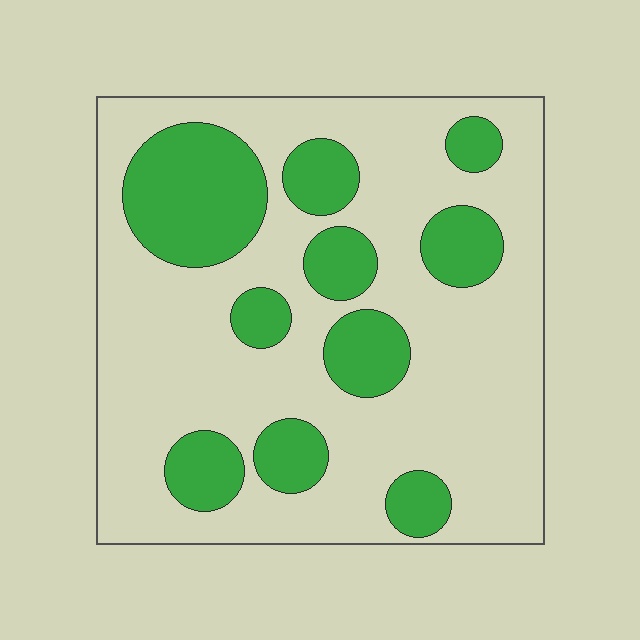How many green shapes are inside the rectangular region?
10.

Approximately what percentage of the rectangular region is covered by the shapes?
Approximately 30%.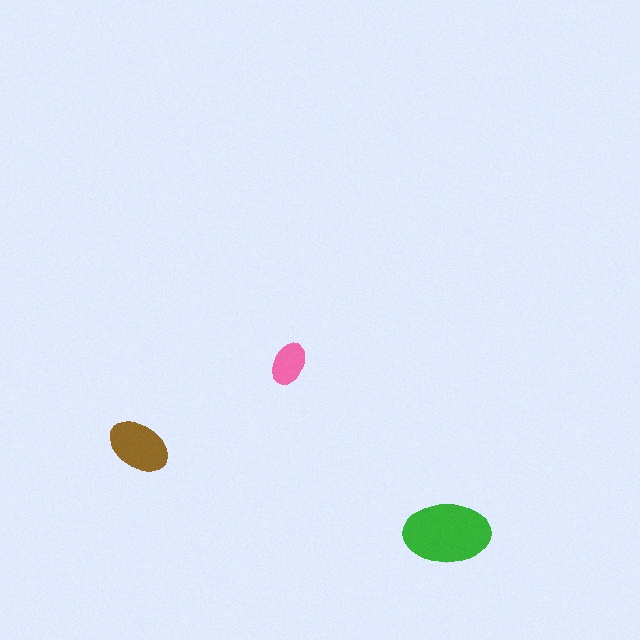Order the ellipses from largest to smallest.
the green one, the brown one, the pink one.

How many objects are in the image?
There are 3 objects in the image.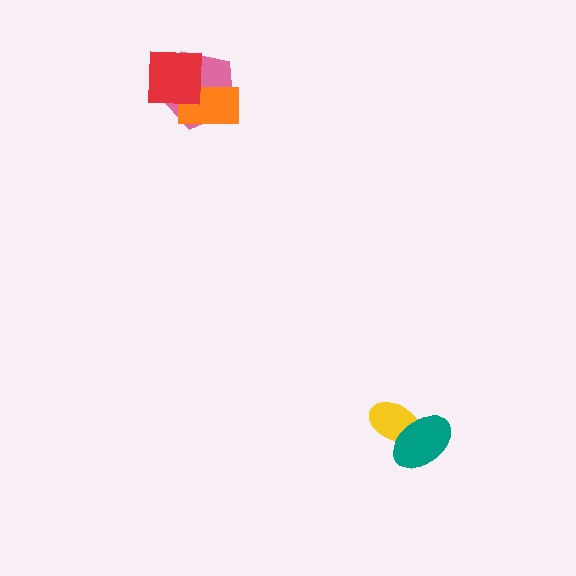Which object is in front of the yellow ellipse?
The teal ellipse is in front of the yellow ellipse.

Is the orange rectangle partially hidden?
Yes, it is partially covered by another shape.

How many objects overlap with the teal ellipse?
1 object overlaps with the teal ellipse.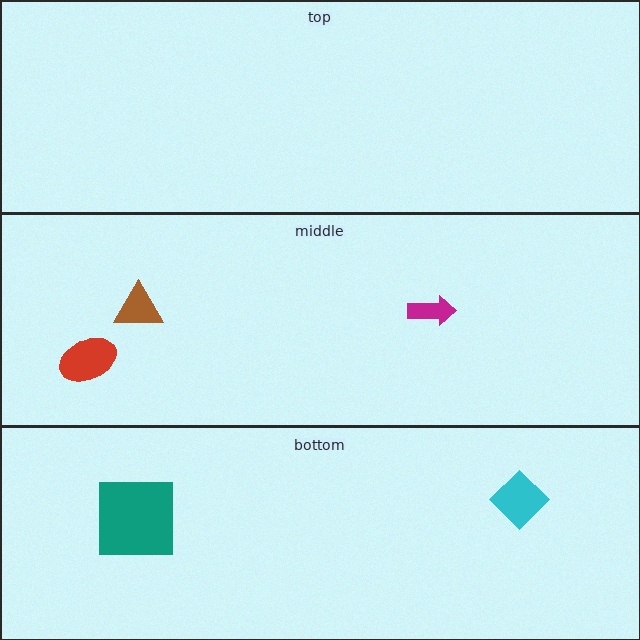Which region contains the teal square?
The bottom region.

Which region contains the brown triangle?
The middle region.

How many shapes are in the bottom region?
2.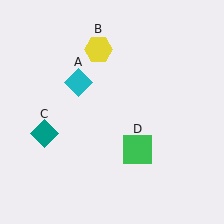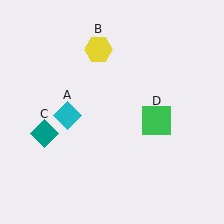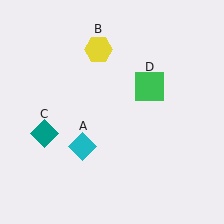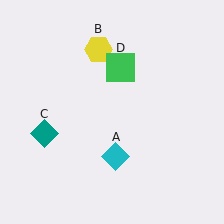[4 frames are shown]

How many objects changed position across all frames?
2 objects changed position: cyan diamond (object A), green square (object D).